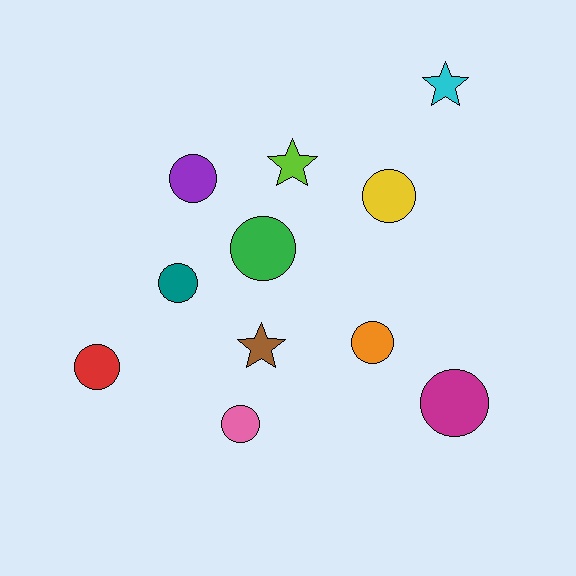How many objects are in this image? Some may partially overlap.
There are 11 objects.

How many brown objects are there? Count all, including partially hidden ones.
There is 1 brown object.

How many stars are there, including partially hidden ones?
There are 3 stars.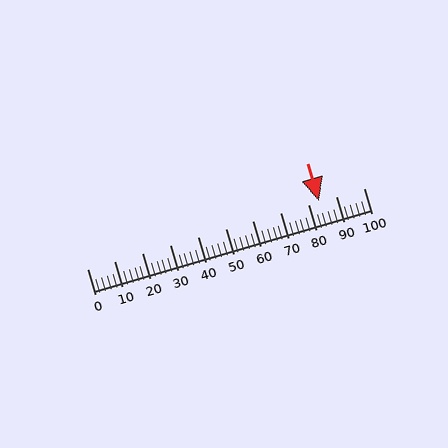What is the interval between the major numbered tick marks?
The major tick marks are spaced 10 units apart.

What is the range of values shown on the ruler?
The ruler shows values from 0 to 100.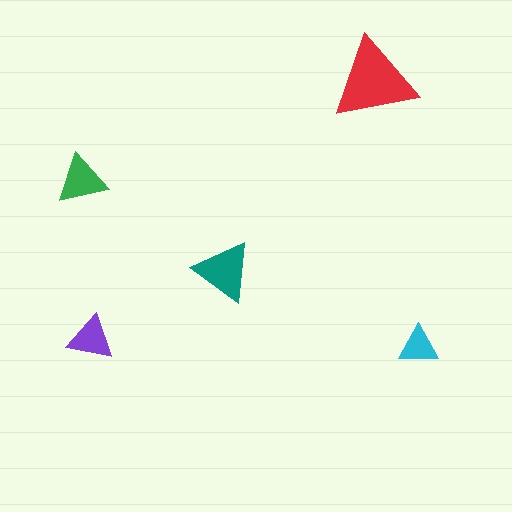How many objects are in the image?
There are 5 objects in the image.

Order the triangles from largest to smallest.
the red one, the teal one, the green one, the purple one, the cyan one.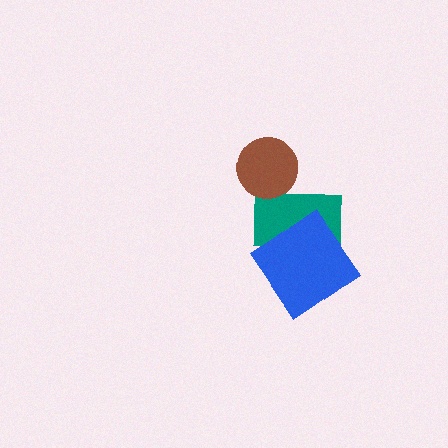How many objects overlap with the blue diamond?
1 object overlaps with the blue diamond.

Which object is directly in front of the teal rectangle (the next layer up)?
The blue diamond is directly in front of the teal rectangle.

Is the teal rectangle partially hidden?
Yes, it is partially covered by another shape.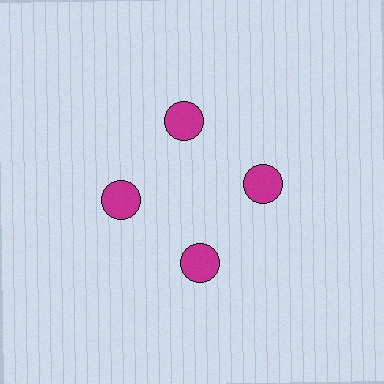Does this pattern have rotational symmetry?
Yes, this pattern has 4-fold rotational symmetry. It looks the same after rotating 90 degrees around the center.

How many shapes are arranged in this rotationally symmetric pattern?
There are 4 shapes, arranged in 4 groups of 1.